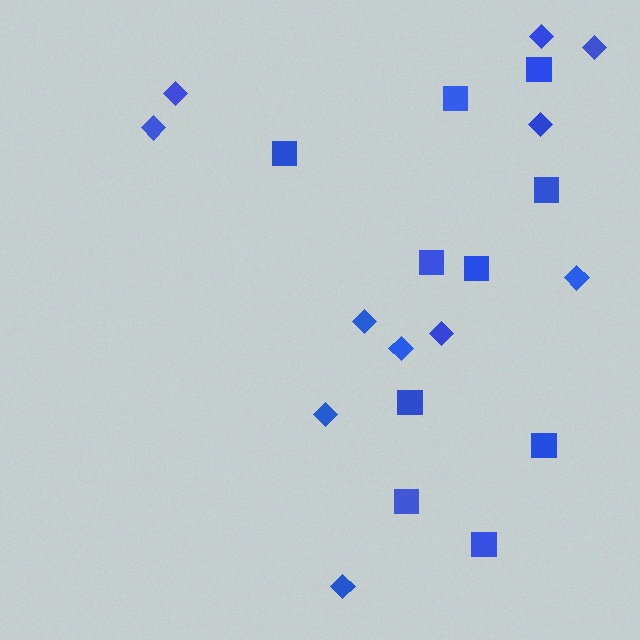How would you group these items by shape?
There are 2 groups: one group of diamonds (11) and one group of squares (10).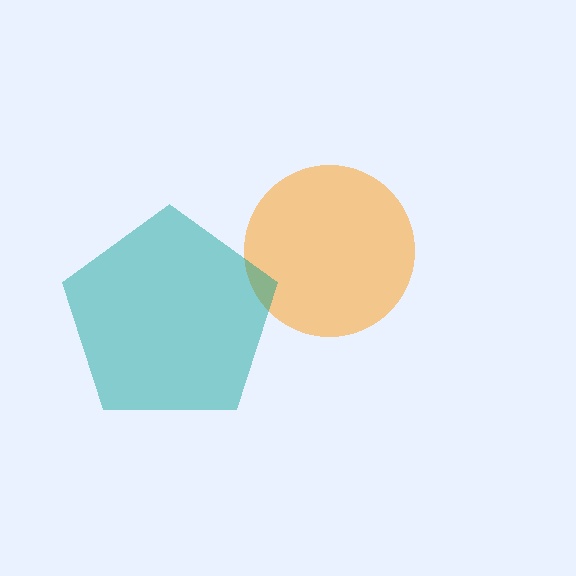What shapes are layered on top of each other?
The layered shapes are: an orange circle, a teal pentagon.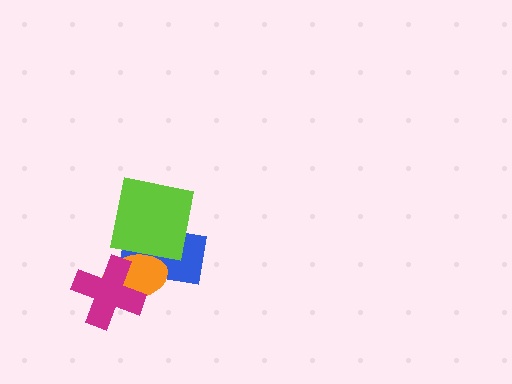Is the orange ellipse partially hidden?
Yes, it is partially covered by another shape.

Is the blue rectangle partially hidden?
Yes, it is partially covered by another shape.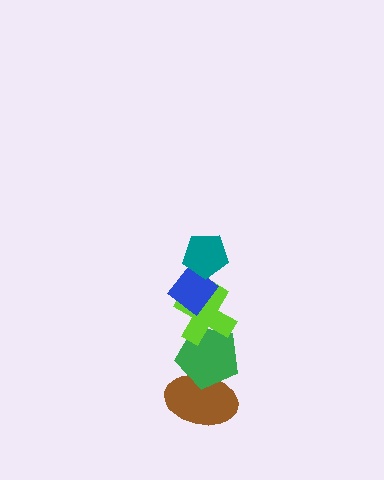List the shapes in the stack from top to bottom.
From top to bottom: the teal pentagon, the blue diamond, the lime cross, the green pentagon, the brown ellipse.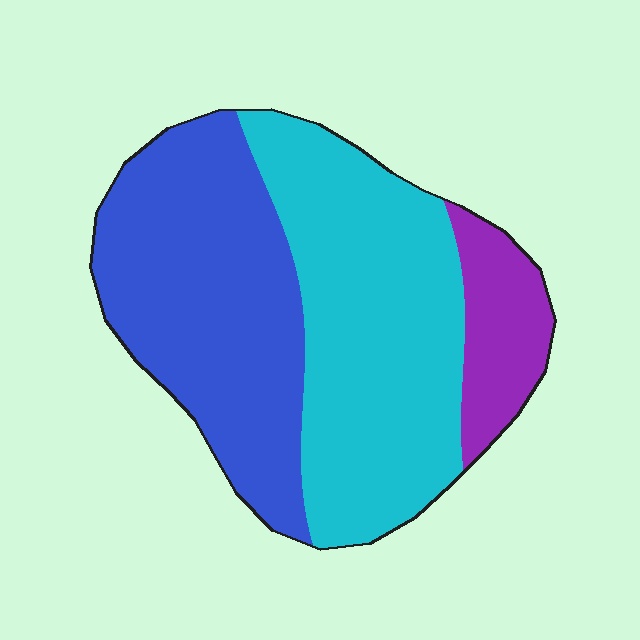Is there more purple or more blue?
Blue.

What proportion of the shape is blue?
Blue takes up about two fifths (2/5) of the shape.